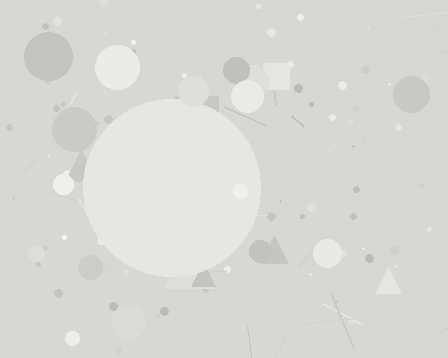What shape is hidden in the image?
A circle is hidden in the image.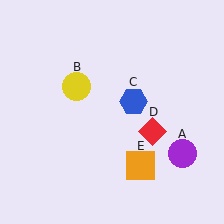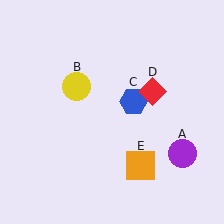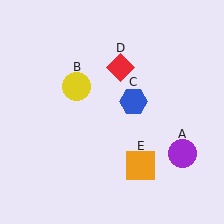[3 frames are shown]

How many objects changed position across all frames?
1 object changed position: red diamond (object D).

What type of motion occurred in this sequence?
The red diamond (object D) rotated counterclockwise around the center of the scene.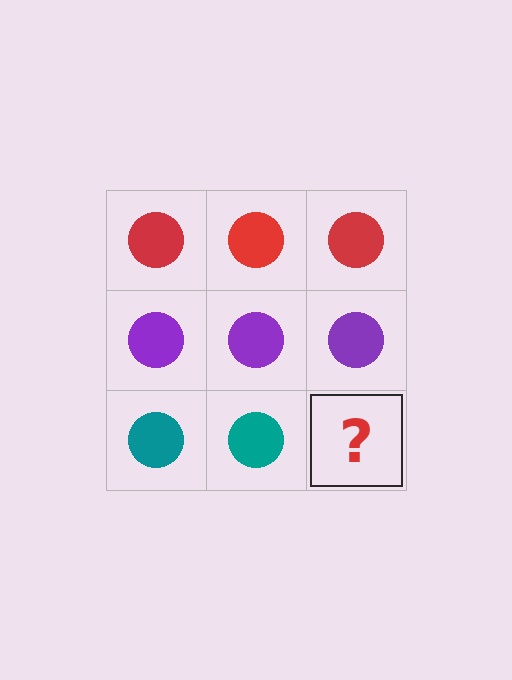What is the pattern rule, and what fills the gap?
The rule is that each row has a consistent color. The gap should be filled with a teal circle.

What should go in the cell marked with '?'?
The missing cell should contain a teal circle.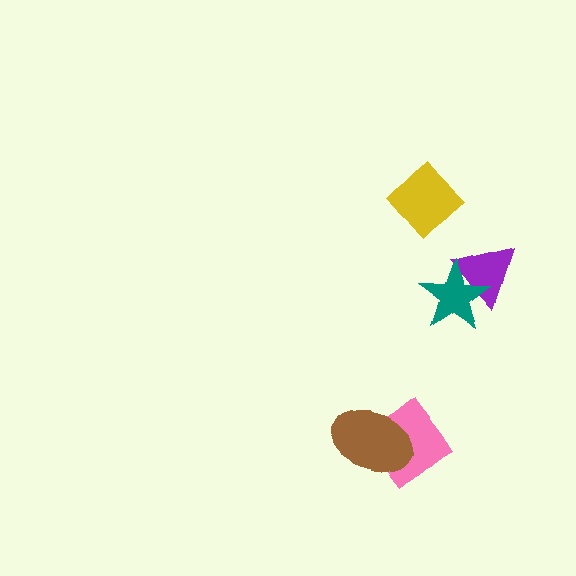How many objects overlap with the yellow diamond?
0 objects overlap with the yellow diamond.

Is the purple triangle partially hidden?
Yes, it is partially covered by another shape.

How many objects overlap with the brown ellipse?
1 object overlaps with the brown ellipse.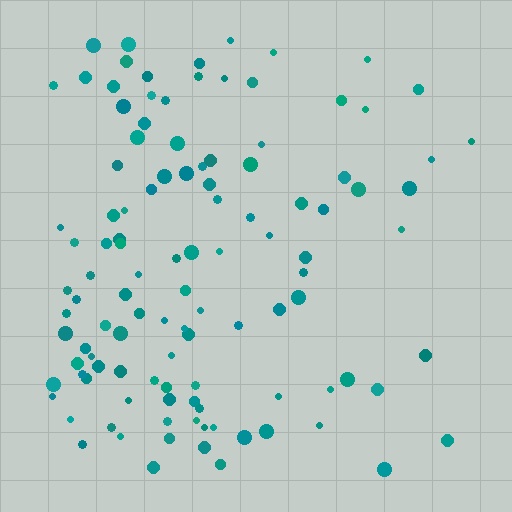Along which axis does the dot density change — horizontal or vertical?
Horizontal.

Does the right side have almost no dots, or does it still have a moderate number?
Still a moderate number, just noticeably fewer than the left.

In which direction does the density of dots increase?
From right to left, with the left side densest.